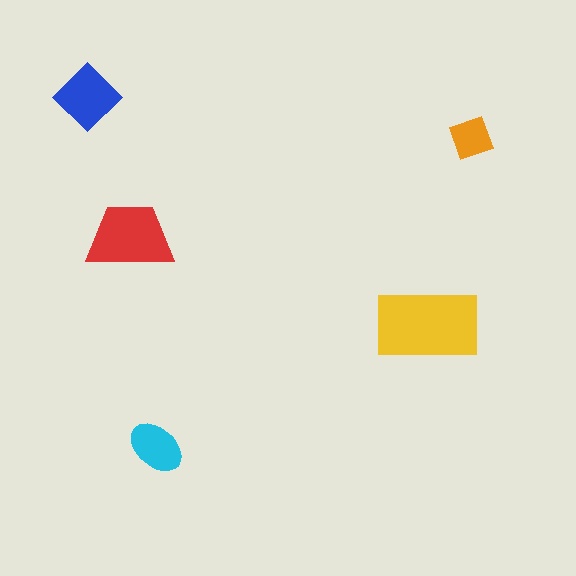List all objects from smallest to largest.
The orange square, the cyan ellipse, the blue diamond, the red trapezoid, the yellow rectangle.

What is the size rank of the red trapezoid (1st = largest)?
2nd.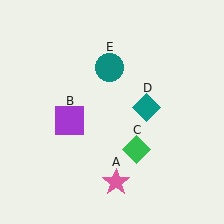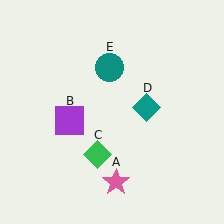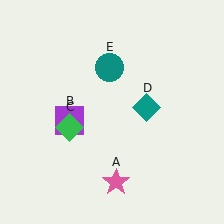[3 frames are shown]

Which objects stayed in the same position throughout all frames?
Pink star (object A) and purple square (object B) and teal diamond (object D) and teal circle (object E) remained stationary.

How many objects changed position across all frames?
1 object changed position: green diamond (object C).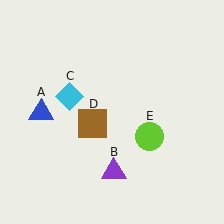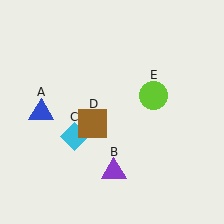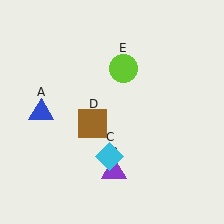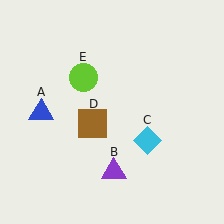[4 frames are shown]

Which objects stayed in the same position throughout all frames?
Blue triangle (object A) and purple triangle (object B) and brown square (object D) remained stationary.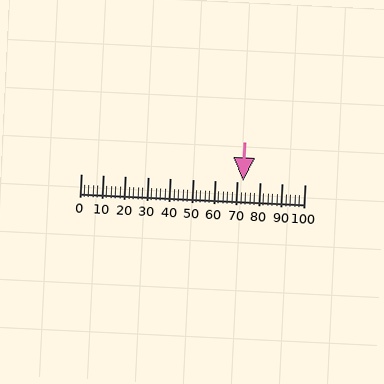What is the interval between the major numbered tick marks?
The major tick marks are spaced 10 units apart.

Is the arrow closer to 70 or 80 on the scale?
The arrow is closer to 70.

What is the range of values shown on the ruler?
The ruler shows values from 0 to 100.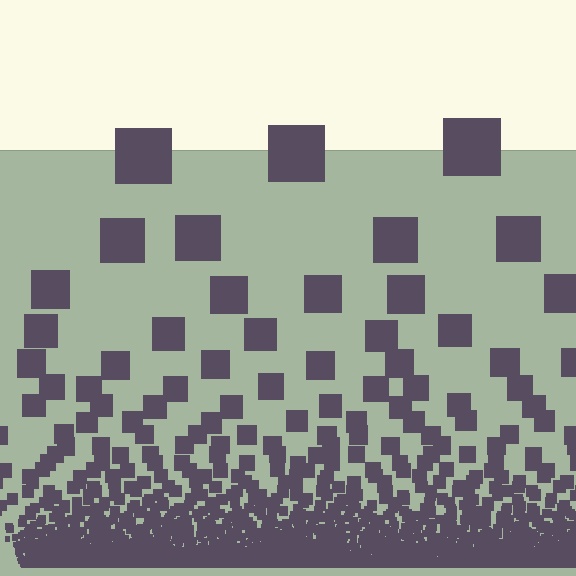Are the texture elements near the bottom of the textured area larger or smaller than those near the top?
Smaller. The gradient is inverted — elements near the bottom are smaller and denser.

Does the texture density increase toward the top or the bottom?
Density increases toward the bottom.